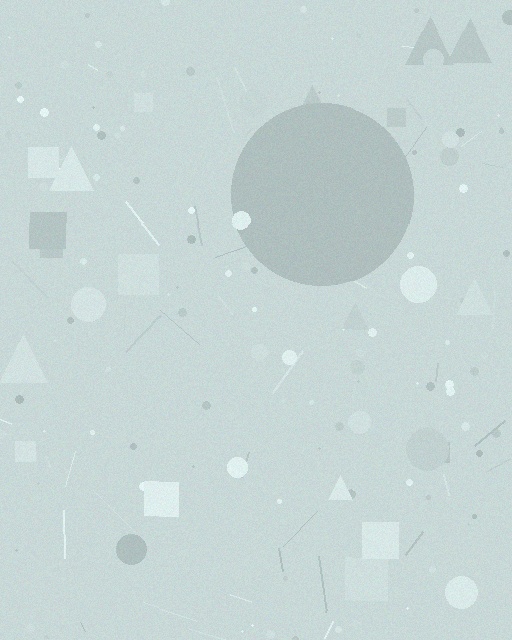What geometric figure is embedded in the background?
A circle is embedded in the background.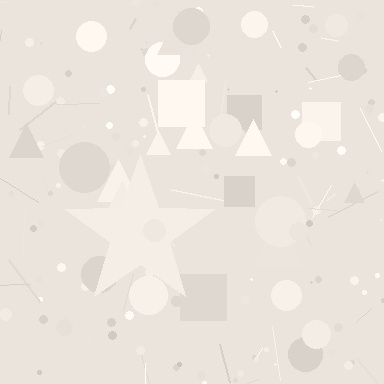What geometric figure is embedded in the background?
A star is embedded in the background.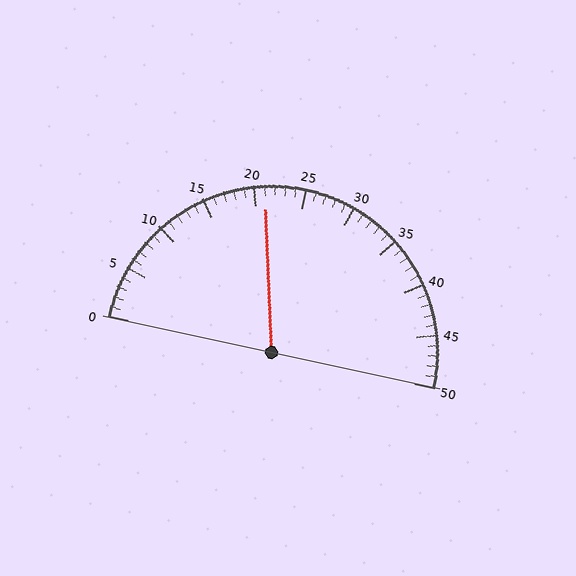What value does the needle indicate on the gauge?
The needle indicates approximately 21.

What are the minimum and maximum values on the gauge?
The gauge ranges from 0 to 50.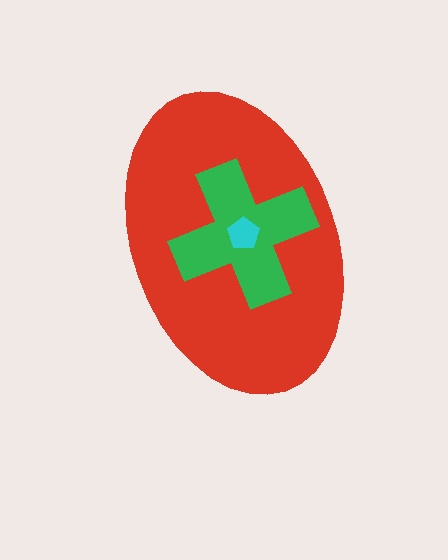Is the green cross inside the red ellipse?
Yes.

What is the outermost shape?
The red ellipse.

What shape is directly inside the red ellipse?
The green cross.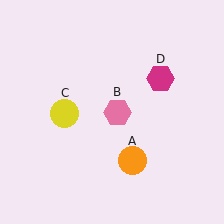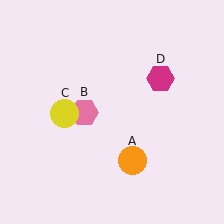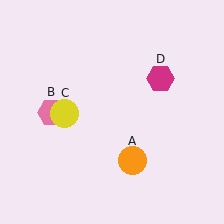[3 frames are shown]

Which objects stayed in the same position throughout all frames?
Orange circle (object A) and yellow circle (object C) and magenta hexagon (object D) remained stationary.